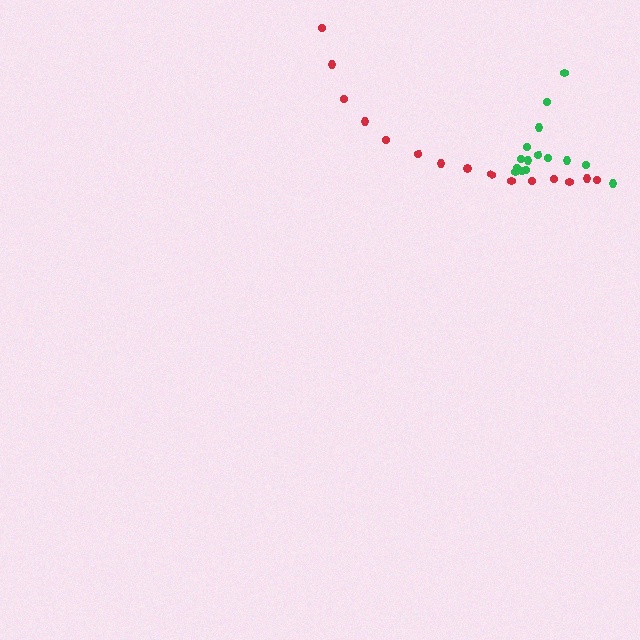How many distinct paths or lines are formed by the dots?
There are 2 distinct paths.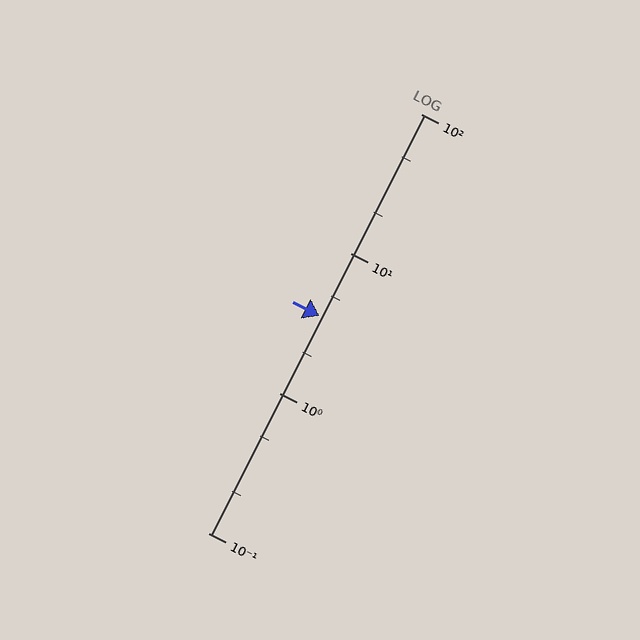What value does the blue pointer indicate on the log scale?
The pointer indicates approximately 3.6.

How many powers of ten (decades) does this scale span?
The scale spans 3 decades, from 0.1 to 100.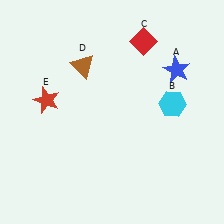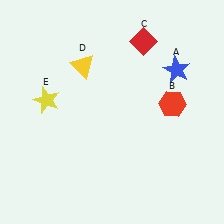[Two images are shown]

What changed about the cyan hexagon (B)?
In Image 1, B is cyan. In Image 2, it changed to red.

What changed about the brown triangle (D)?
In Image 1, D is brown. In Image 2, it changed to yellow.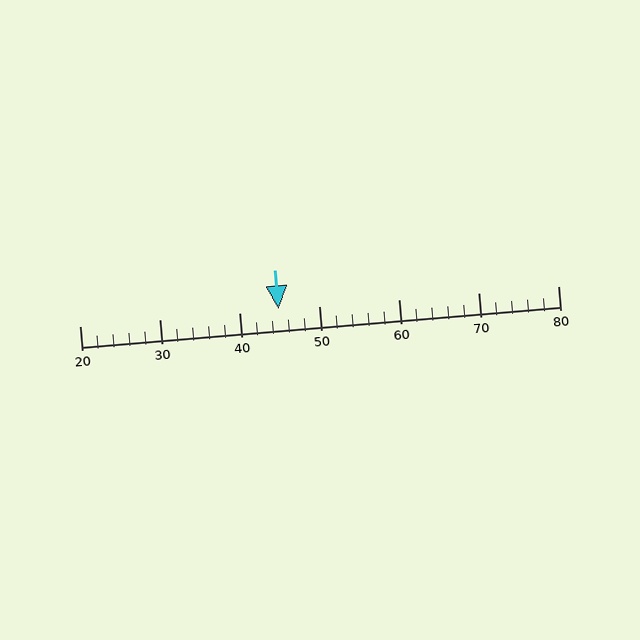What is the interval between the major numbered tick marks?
The major tick marks are spaced 10 units apart.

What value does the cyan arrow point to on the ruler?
The cyan arrow points to approximately 45.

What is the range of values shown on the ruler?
The ruler shows values from 20 to 80.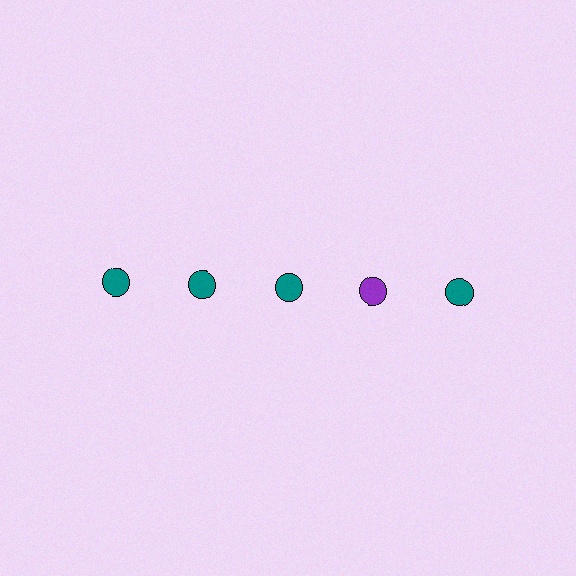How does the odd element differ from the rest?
It has a different color: purple instead of teal.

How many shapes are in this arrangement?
There are 5 shapes arranged in a grid pattern.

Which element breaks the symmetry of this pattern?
The purple circle in the top row, second from right column breaks the symmetry. All other shapes are teal circles.